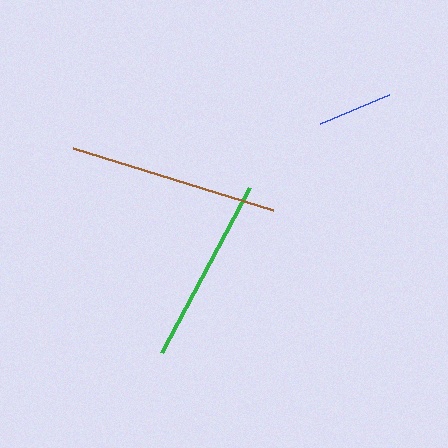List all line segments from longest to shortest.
From longest to shortest: brown, green, blue.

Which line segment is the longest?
The brown line is the longest at approximately 210 pixels.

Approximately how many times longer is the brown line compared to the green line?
The brown line is approximately 1.1 times the length of the green line.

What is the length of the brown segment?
The brown segment is approximately 210 pixels long.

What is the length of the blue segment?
The blue segment is approximately 75 pixels long.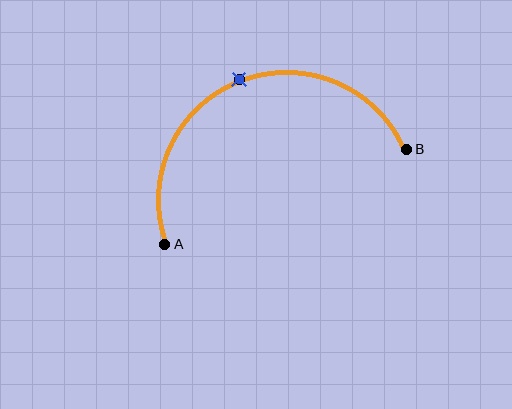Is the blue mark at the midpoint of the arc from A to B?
Yes. The blue mark lies on the arc at equal arc-length from both A and B — it is the arc midpoint.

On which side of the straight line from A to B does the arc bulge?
The arc bulges above the straight line connecting A and B.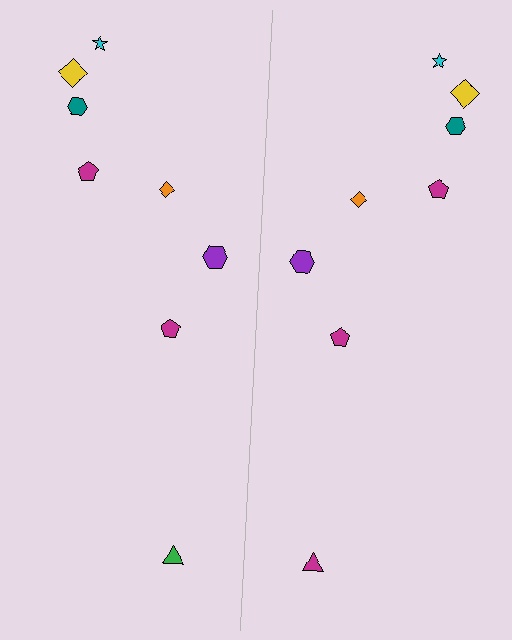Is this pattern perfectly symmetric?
No, the pattern is not perfectly symmetric. The magenta triangle on the right side breaks the symmetry — its mirror counterpart is green.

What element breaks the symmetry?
The magenta triangle on the right side breaks the symmetry — its mirror counterpart is green.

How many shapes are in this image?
There are 16 shapes in this image.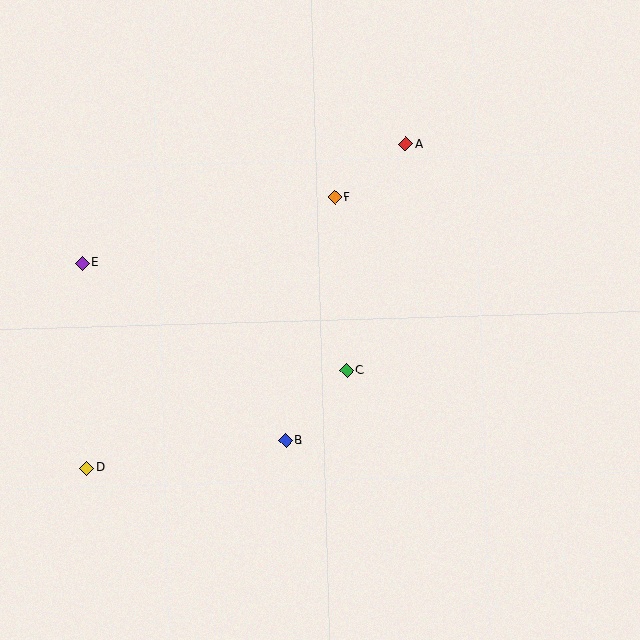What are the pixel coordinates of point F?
Point F is at (335, 198).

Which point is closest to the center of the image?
Point C at (346, 370) is closest to the center.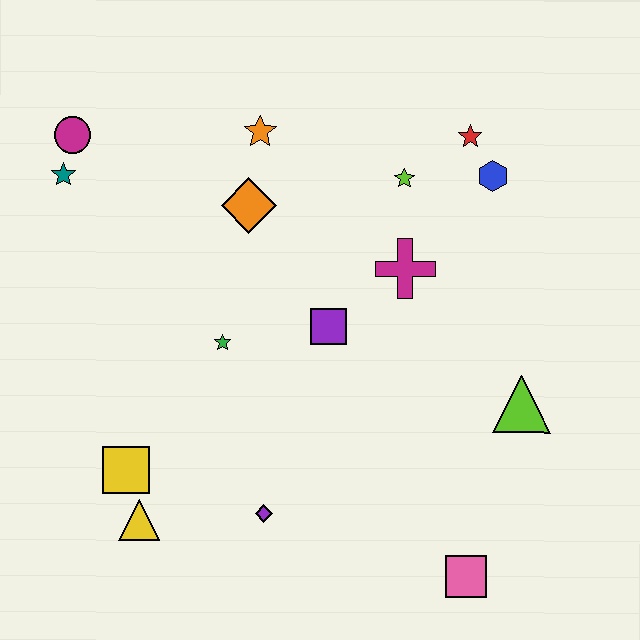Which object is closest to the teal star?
The magenta circle is closest to the teal star.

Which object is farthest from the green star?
The pink square is farthest from the green star.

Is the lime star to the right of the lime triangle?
No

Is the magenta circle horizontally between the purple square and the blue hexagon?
No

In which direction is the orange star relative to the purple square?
The orange star is above the purple square.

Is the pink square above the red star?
No